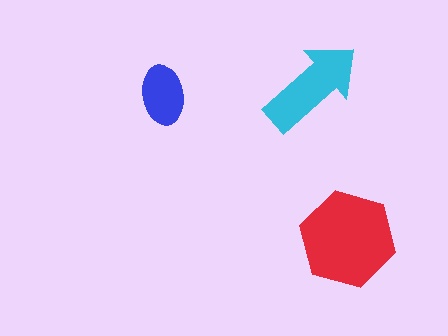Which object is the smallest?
The blue ellipse.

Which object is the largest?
The red hexagon.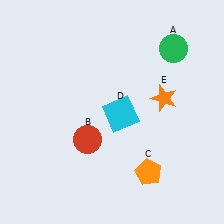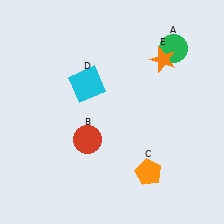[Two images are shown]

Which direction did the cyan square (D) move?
The cyan square (D) moved left.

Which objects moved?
The objects that moved are: the cyan square (D), the orange star (E).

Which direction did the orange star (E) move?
The orange star (E) moved up.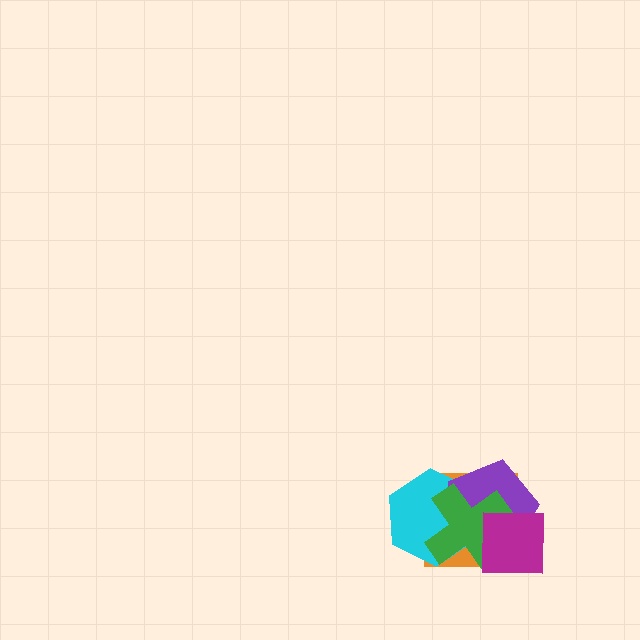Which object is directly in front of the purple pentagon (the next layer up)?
The green cross is directly in front of the purple pentagon.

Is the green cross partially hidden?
Yes, it is partially covered by another shape.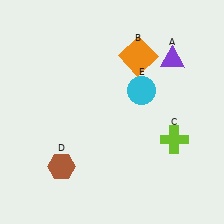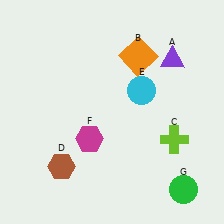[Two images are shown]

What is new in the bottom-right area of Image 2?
A green circle (G) was added in the bottom-right area of Image 2.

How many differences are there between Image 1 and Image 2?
There are 2 differences between the two images.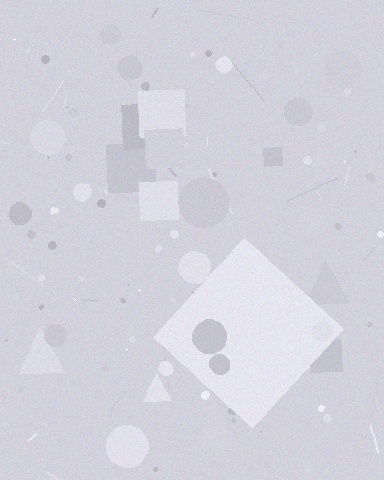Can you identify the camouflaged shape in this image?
The camouflaged shape is a diamond.